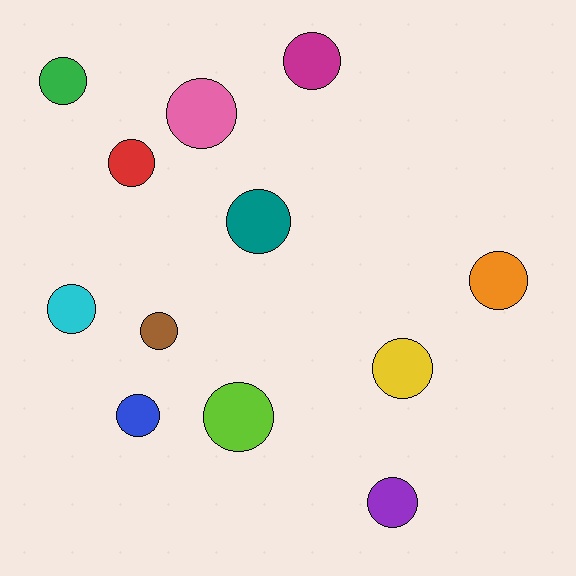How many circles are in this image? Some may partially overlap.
There are 12 circles.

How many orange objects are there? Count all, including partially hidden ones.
There is 1 orange object.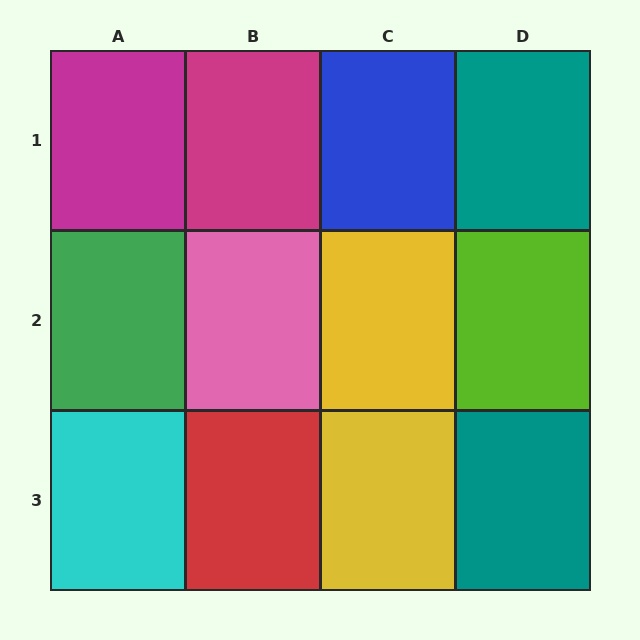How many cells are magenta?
2 cells are magenta.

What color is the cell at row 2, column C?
Yellow.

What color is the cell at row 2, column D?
Lime.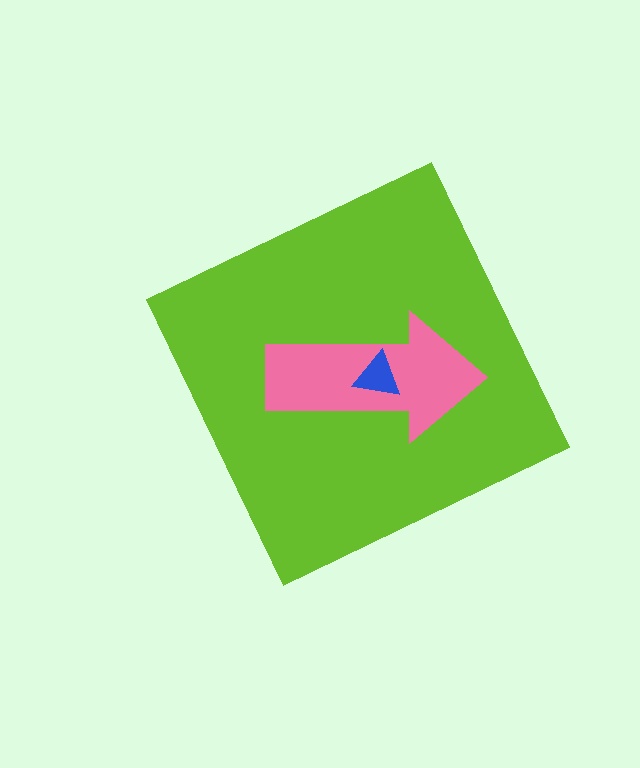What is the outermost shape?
The lime diamond.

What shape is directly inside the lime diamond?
The pink arrow.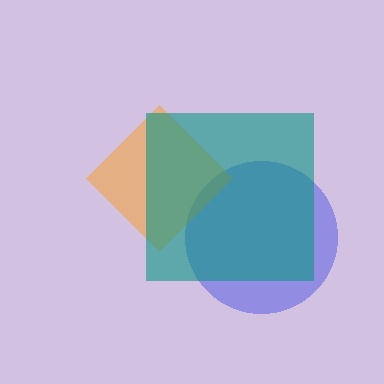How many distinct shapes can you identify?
There are 3 distinct shapes: a blue circle, an orange diamond, a teal square.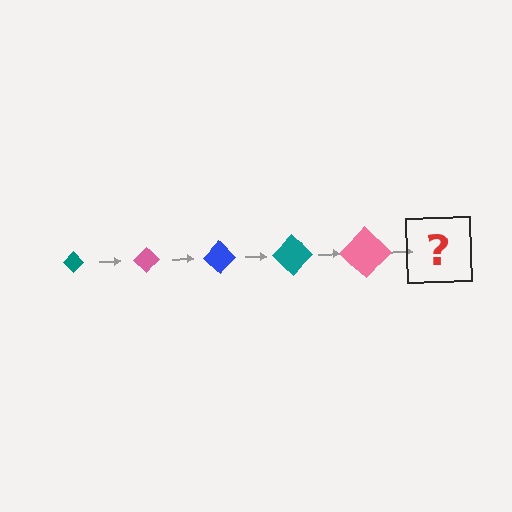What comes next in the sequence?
The next element should be a blue diamond, larger than the previous one.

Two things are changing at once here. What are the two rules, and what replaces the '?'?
The two rules are that the diamond grows larger each step and the color cycles through teal, pink, and blue. The '?' should be a blue diamond, larger than the previous one.